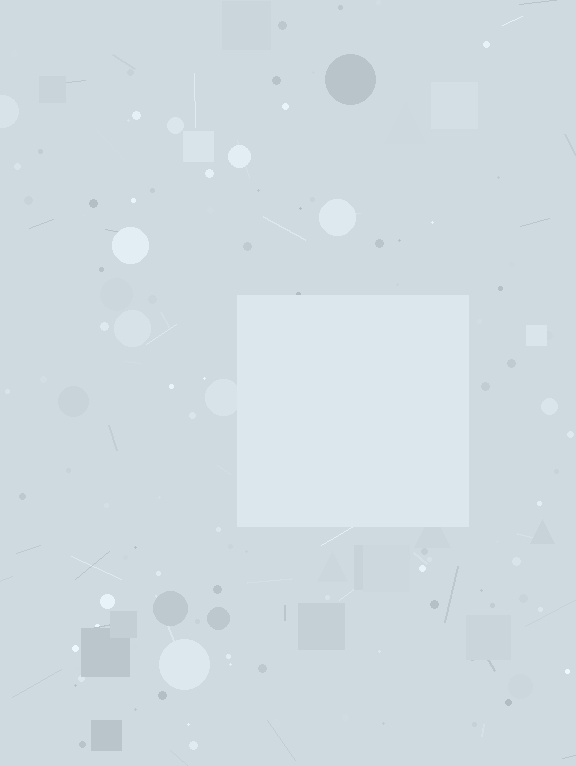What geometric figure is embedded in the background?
A square is embedded in the background.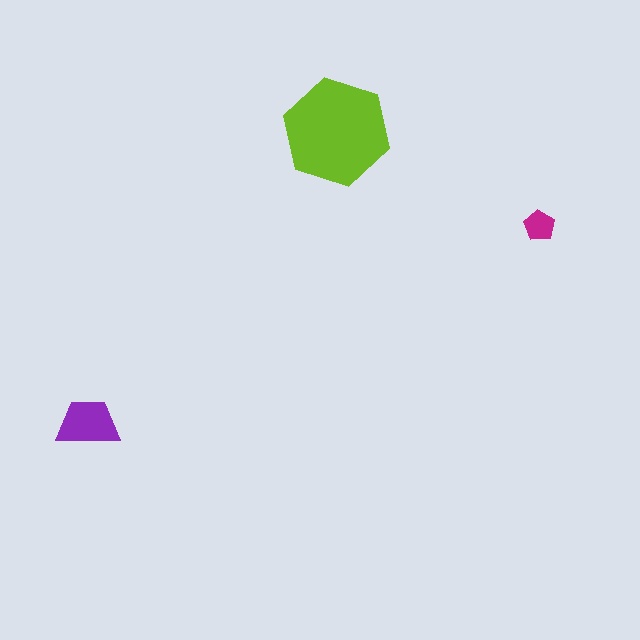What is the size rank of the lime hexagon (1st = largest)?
1st.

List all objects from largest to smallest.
The lime hexagon, the purple trapezoid, the magenta pentagon.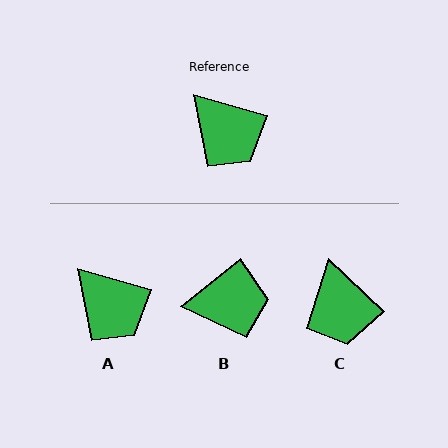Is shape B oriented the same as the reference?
No, it is off by about 54 degrees.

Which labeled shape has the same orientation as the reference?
A.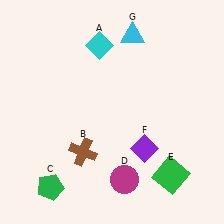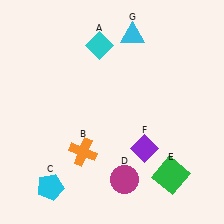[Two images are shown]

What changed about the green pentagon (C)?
In Image 1, C is green. In Image 2, it changed to cyan.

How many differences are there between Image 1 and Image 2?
There are 2 differences between the two images.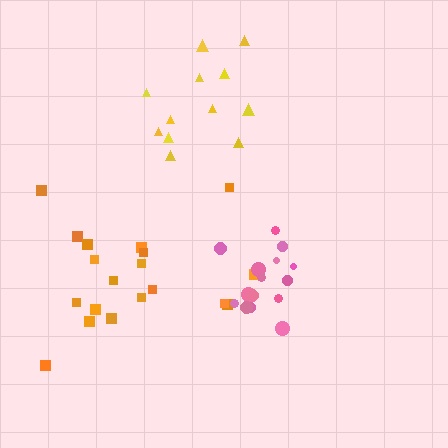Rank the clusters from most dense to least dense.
pink, yellow, orange.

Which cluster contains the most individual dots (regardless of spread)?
Orange (19).